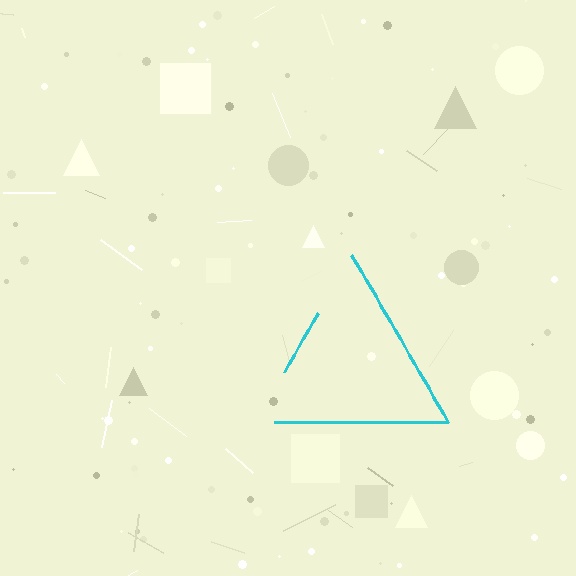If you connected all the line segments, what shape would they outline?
They would outline a triangle.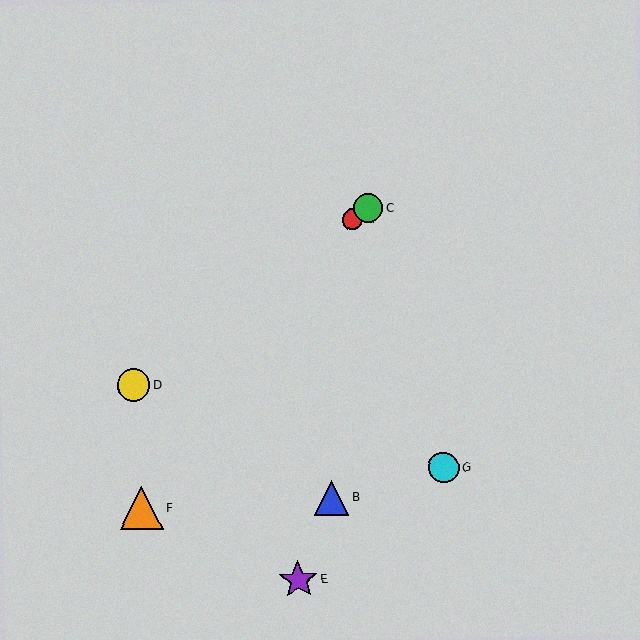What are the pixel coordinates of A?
Object A is at (353, 220).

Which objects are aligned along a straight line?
Objects A, C, D are aligned along a straight line.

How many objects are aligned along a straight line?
3 objects (A, C, D) are aligned along a straight line.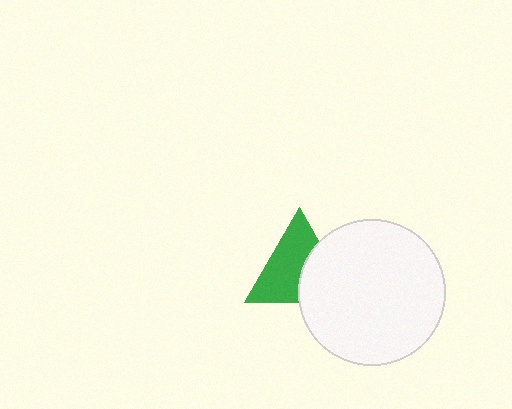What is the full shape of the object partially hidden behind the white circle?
The partially hidden object is a green triangle.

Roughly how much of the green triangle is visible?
About half of it is visible (roughly 61%).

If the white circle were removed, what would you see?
You would see the complete green triangle.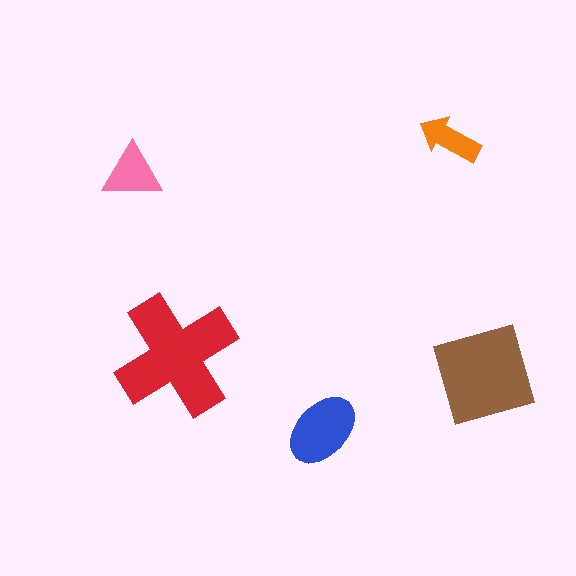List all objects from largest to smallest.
The red cross, the brown square, the blue ellipse, the pink triangle, the orange arrow.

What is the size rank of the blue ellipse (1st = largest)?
3rd.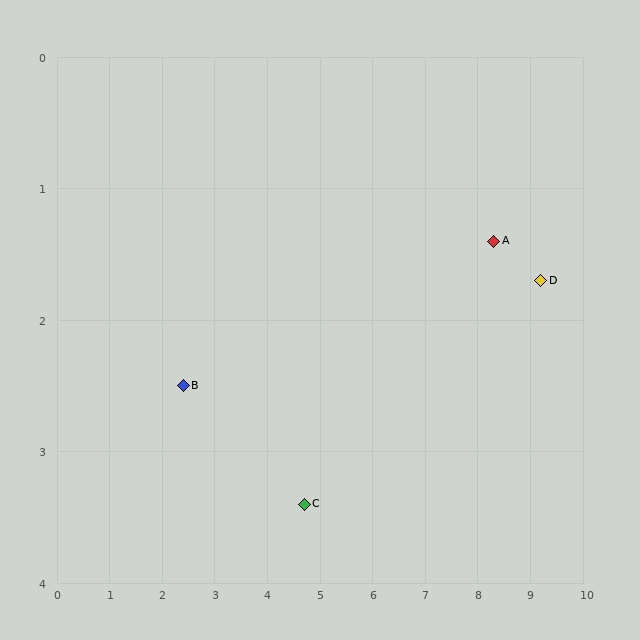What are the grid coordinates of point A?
Point A is at approximately (8.3, 1.4).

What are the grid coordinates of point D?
Point D is at approximately (9.2, 1.7).